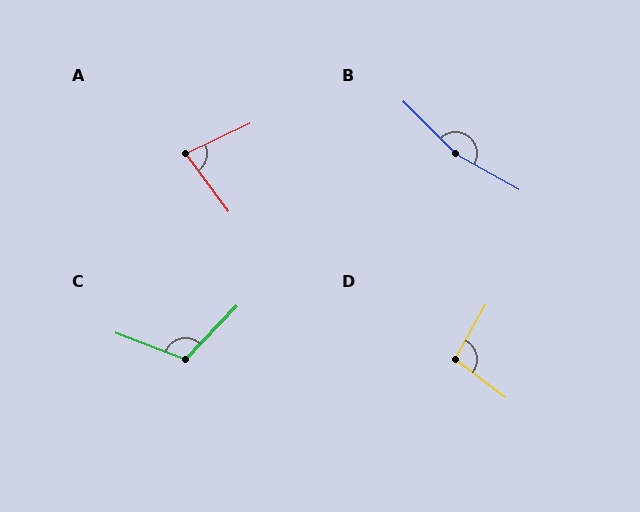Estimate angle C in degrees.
Approximately 113 degrees.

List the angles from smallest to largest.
A (79°), D (98°), C (113°), B (164°).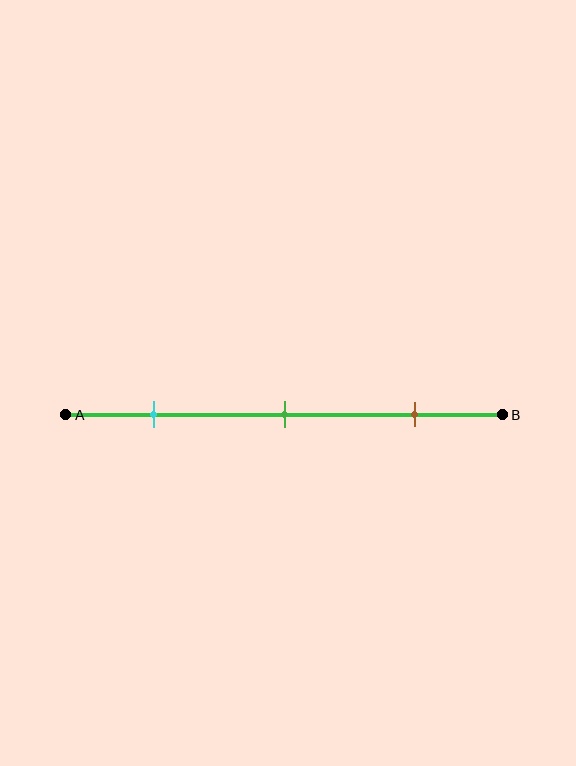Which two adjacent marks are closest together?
The cyan and green marks are the closest adjacent pair.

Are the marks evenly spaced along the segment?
Yes, the marks are approximately evenly spaced.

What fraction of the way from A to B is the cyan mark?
The cyan mark is approximately 20% (0.2) of the way from A to B.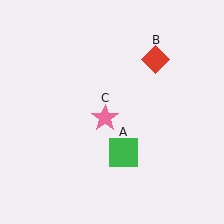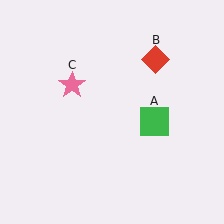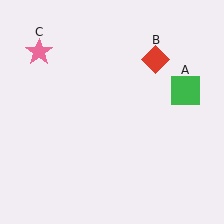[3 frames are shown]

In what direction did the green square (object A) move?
The green square (object A) moved up and to the right.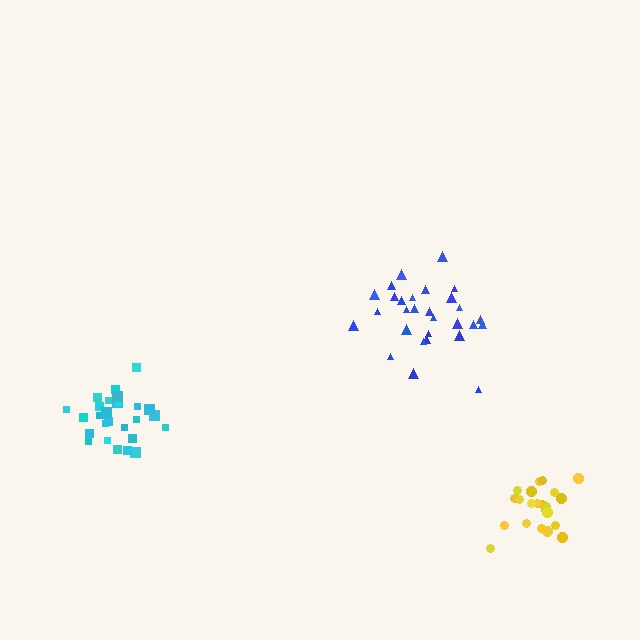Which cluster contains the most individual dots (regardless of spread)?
Cyan (29).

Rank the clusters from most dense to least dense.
cyan, yellow, blue.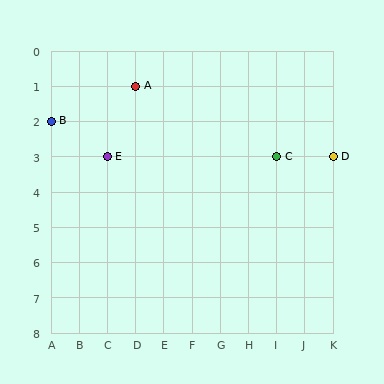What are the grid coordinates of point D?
Point D is at grid coordinates (K, 3).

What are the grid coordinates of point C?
Point C is at grid coordinates (I, 3).